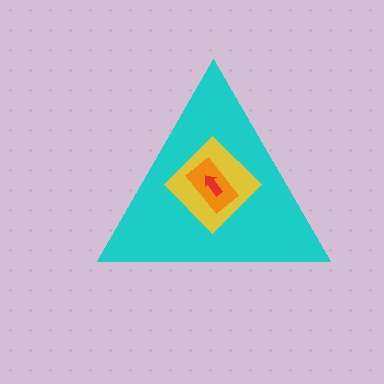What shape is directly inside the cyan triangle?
The yellow diamond.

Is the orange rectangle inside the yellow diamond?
Yes.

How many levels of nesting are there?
4.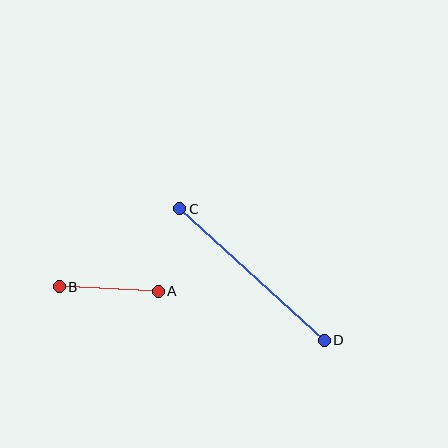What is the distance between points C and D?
The distance is approximately 195 pixels.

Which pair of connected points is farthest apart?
Points C and D are farthest apart.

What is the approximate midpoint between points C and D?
The midpoint is at approximately (252, 274) pixels.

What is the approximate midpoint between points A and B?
The midpoint is at approximately (109, 289) pixels.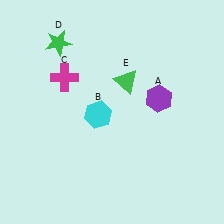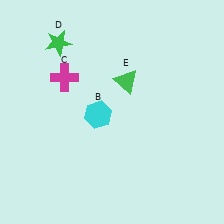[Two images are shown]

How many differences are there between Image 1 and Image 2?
There is 1 difference between the two images.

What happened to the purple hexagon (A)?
The purple hexagon (A) was removed in Image 2. It was in the top-right area of Image 1.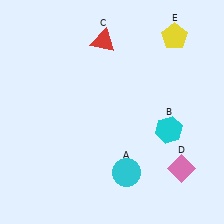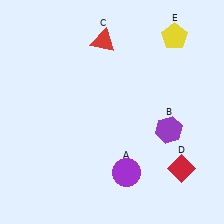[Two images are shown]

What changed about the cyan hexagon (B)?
In Image 1, B is cyan. In Image 2, it changed to purple.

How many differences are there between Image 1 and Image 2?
There are 3 differences between the two images.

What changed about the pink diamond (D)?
In Image 1, D is pink. In Image 2, it changed to red.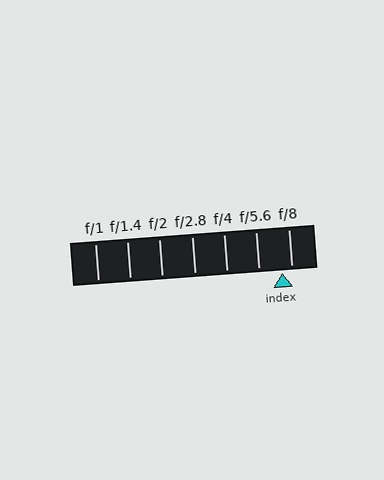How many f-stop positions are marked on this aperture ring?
There are 7 f-stop positions marked.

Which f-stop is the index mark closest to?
The index mark is closest to f/8.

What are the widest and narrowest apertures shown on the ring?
The widest aperture shown is f/1 and the narrowest is f/8.